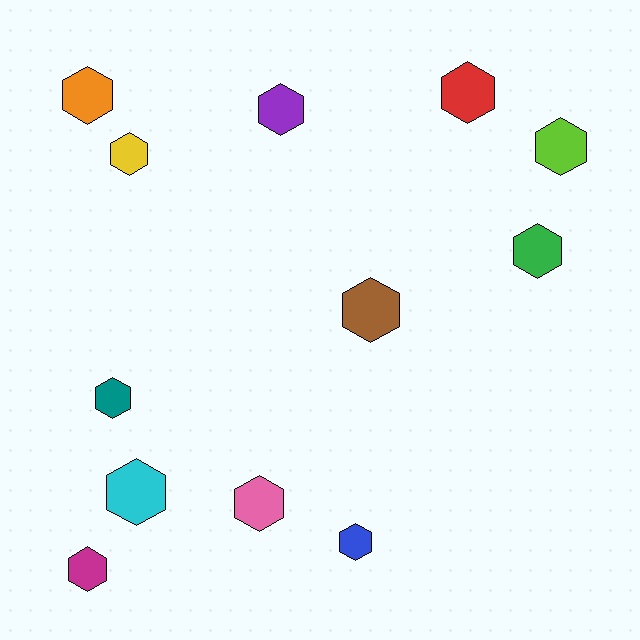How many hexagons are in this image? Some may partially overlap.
There are 12 hexagons.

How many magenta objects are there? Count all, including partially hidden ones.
There is 1 magenta object.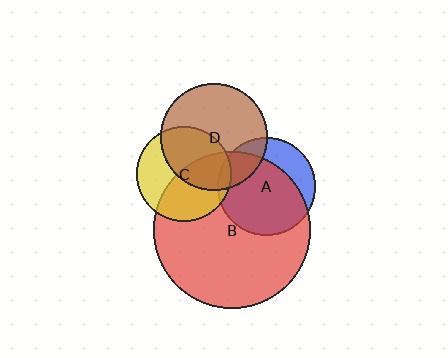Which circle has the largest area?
Circle B (red).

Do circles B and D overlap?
Yes.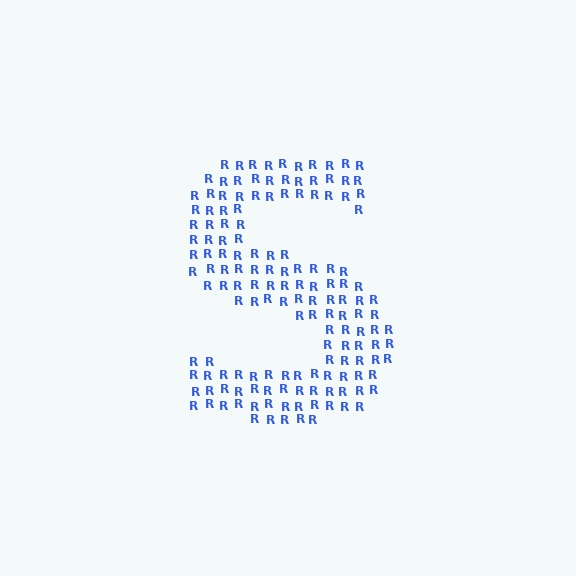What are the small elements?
The small elements are letter R's.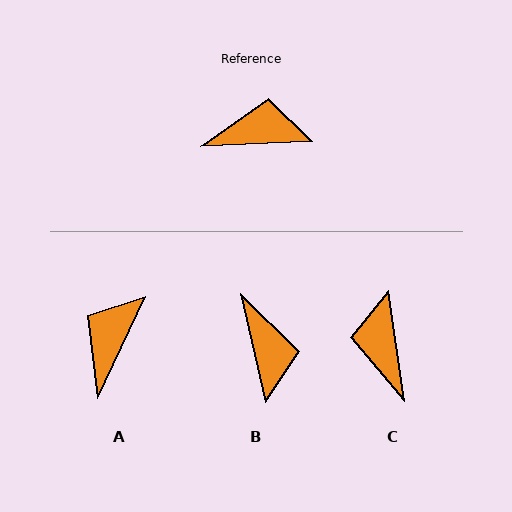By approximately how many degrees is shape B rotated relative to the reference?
Approximately 80 degrees clockwise.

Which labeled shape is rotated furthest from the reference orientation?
C, about 95 degrees away.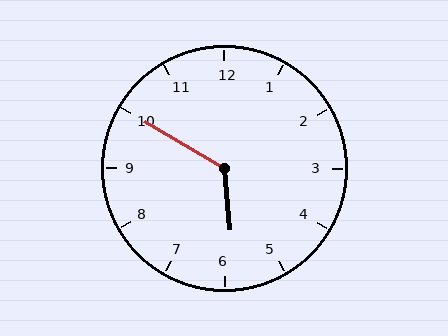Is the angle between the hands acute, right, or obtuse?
It is obtuse.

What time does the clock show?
5:50.